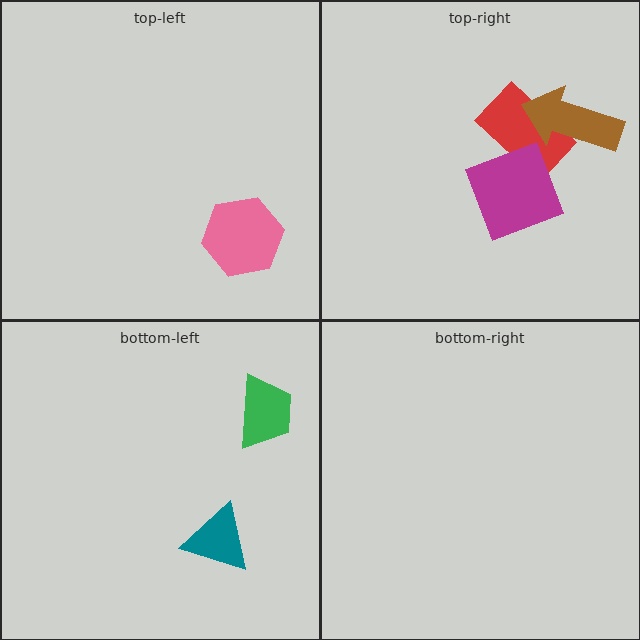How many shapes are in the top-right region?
3.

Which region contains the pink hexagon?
The top-left region.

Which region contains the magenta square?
The top-right region.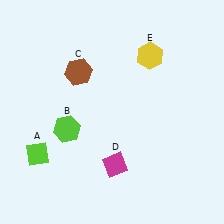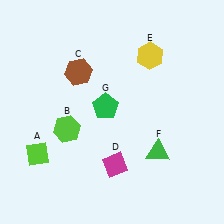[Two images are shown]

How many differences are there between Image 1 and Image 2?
There are 2 differences between the two images.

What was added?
A green triangle (F), a green pentagon (G) were added in Image 2.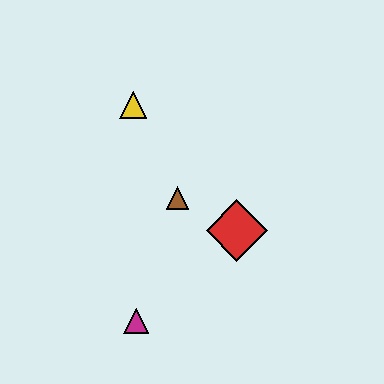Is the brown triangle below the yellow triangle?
Yes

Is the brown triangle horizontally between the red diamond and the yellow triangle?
Yes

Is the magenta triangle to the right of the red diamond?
No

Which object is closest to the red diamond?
The brown triangle is closest to the red diamond.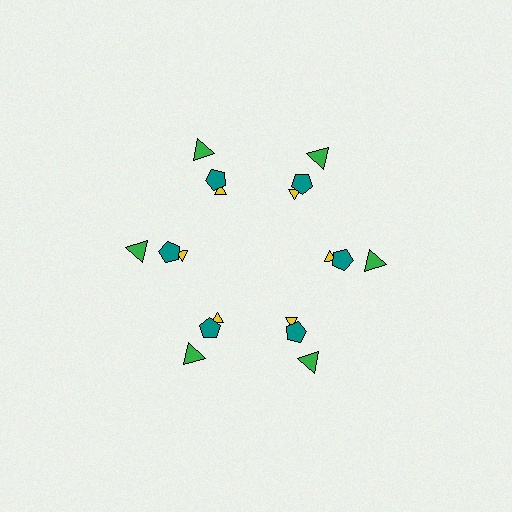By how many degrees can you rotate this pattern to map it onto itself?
The pattern maps onto itself every 60 degrees of rotation.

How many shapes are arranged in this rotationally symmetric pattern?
There are 18 shapes, arranged in 6 groups of 3.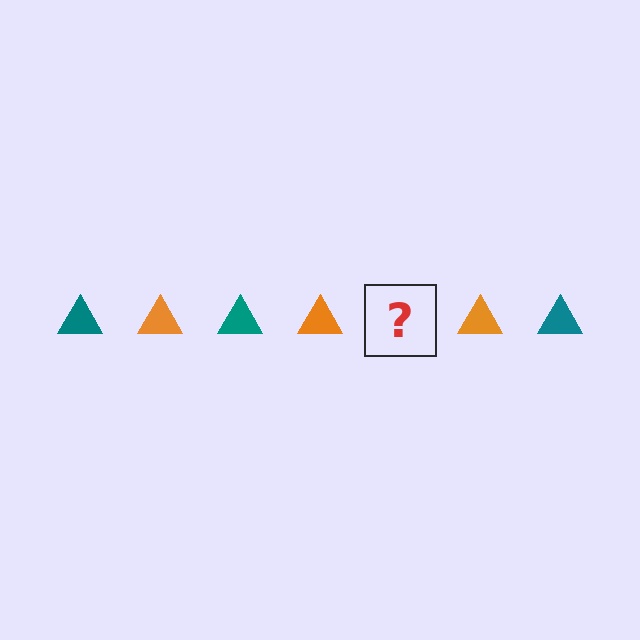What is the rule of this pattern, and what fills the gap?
The rule is that the pattern cycles through teal, orange triangles. The gap should be filled with a teal triangle.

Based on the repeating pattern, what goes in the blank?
The blank should be a teal triangle.